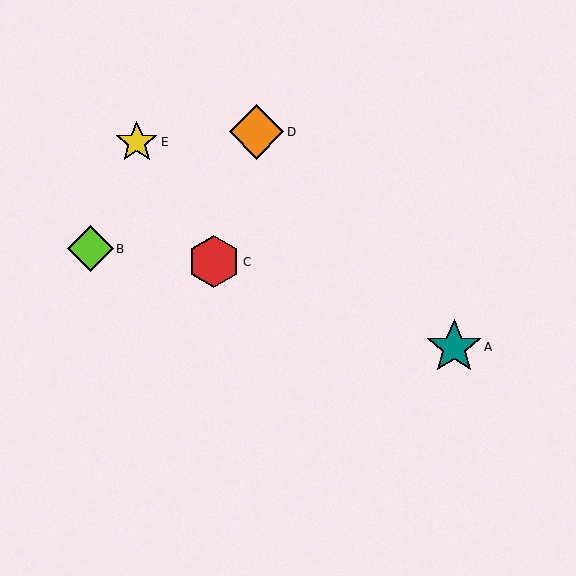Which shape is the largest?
The teal star (labeled A) is the largest.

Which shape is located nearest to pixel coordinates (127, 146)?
The yellow star (labeled E) at (137, 142) is nearest to that location.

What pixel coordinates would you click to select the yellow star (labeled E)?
Click at (137, 142) to select the yellow star E.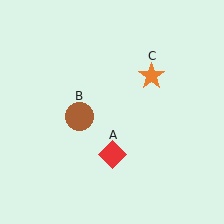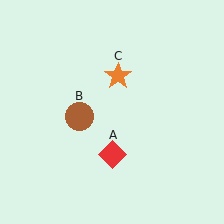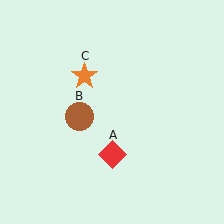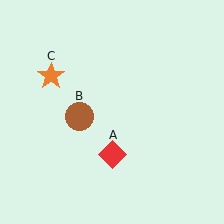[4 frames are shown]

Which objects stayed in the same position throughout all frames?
Red diamond (object A) and brown circle (object B) remained stationary.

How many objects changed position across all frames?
1 object changed position: orange star (object C).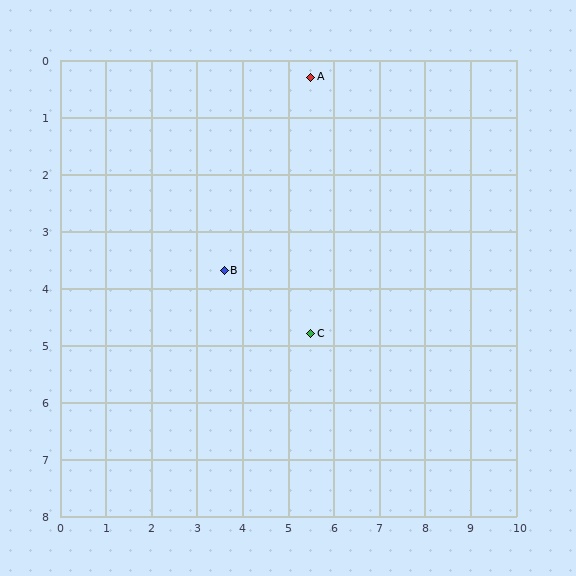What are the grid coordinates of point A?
Point A is at approximately (5.5, 0.3).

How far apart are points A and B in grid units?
Points A and B are about 3.9 grid units apart.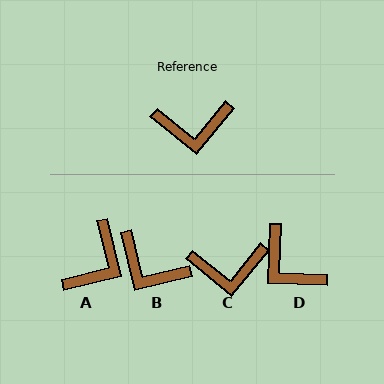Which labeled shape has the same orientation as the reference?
C.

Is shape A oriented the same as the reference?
No, it is off by about 53 degrees.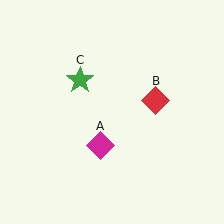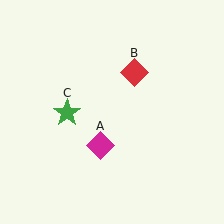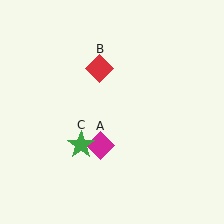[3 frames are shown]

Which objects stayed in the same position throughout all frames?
Magenta diamond (object A) remained stationary.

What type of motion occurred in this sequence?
The red diamond (object B), green star (object C) rotated counterclockwise around the center of the scene.